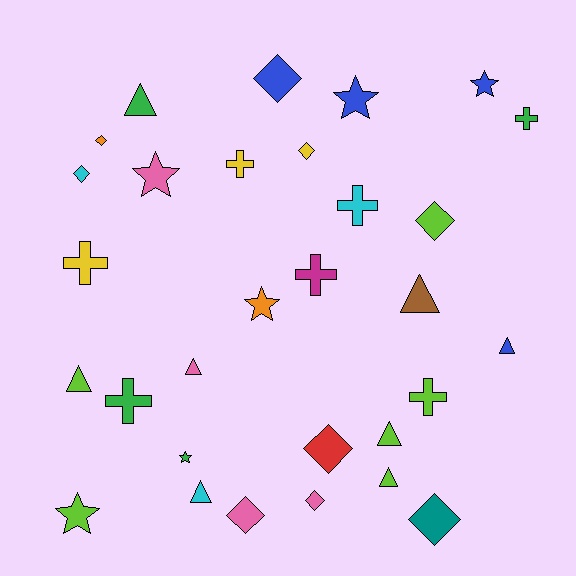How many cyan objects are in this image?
There are 3 cyan objects.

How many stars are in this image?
There are 6 stars.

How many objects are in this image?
There are 30 objects.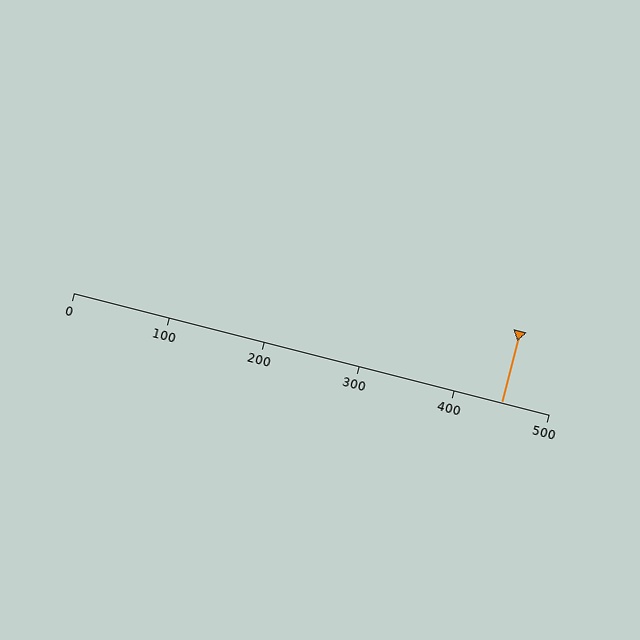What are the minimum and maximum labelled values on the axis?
The axis runs from 0 to 500.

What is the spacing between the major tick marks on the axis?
The major ticks are spaced 100 apart.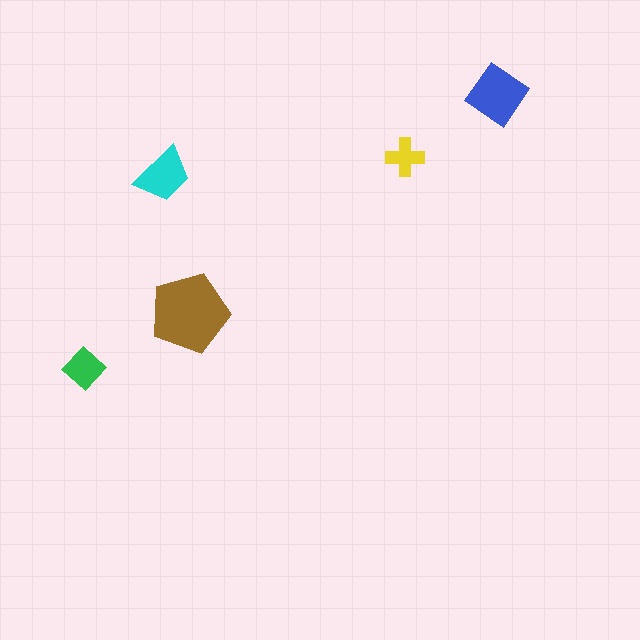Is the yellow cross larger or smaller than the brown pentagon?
Smaller.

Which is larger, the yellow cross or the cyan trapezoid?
The cyan trapezoid.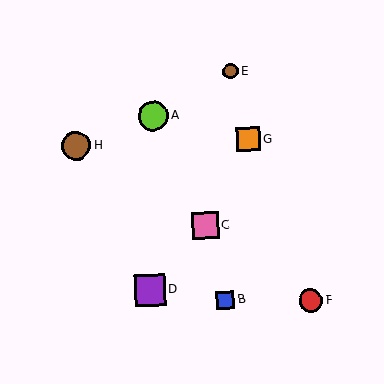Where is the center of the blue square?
The center of the blue square is at (225, 300).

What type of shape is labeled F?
Shape F is a red circle.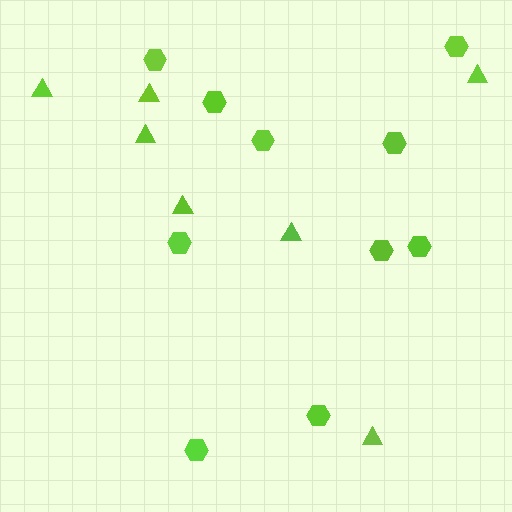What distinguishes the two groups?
There are 2 groups: one group of triangles (7) and one group of hexagons (10).